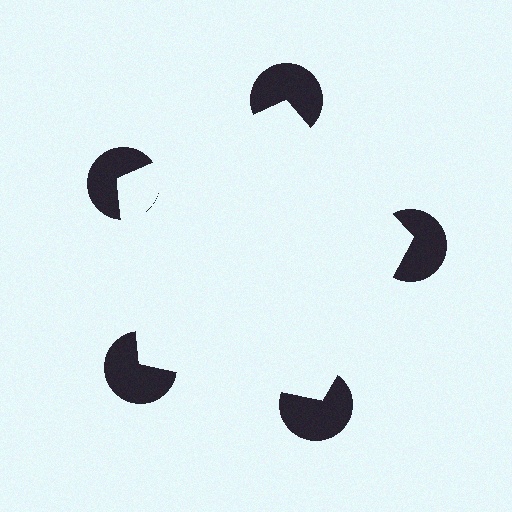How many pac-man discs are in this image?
There are 5 — one at each vertex of the illusory pentagon.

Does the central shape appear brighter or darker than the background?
It typically appears slightly brighter than the background, even though no actual brightness change is drawn.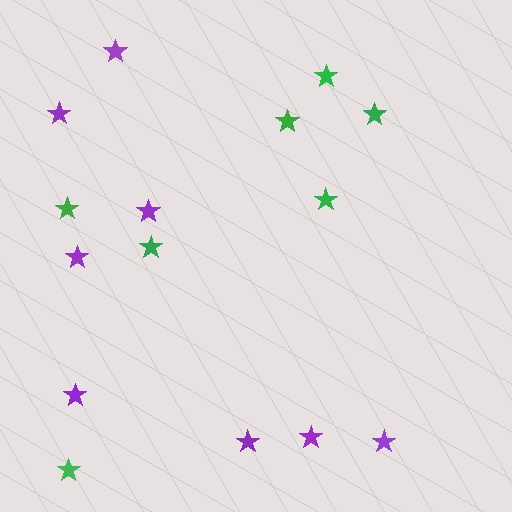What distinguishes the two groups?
There are 2 groups: one group of purple stars (8) and one group of green stars (7).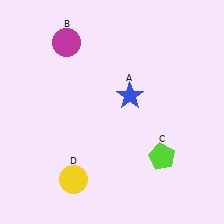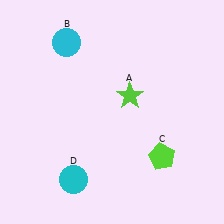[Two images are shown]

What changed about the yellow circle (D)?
In Image 1, D is yellow. In Image 2, it changed to cyan.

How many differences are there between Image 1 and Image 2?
There are 3 differences between the two images.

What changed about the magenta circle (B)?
In Image 1, B is magenta. In Image 2, it changed to cyan.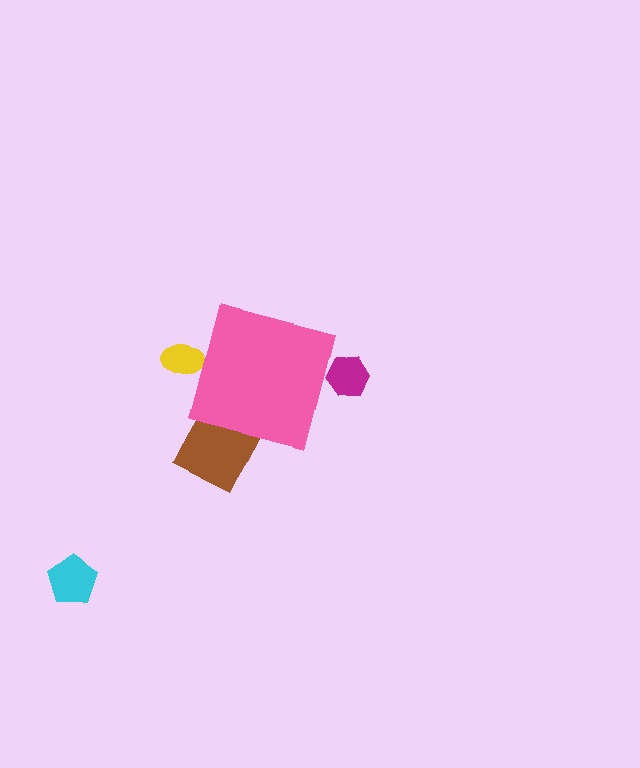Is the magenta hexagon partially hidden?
Yes, the magenta hexagon is partially hidden behind the pink square.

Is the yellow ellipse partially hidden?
Yes, the yellow ellipse is partially hidden behind the pink square.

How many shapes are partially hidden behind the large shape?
3 shapes are partially hidden.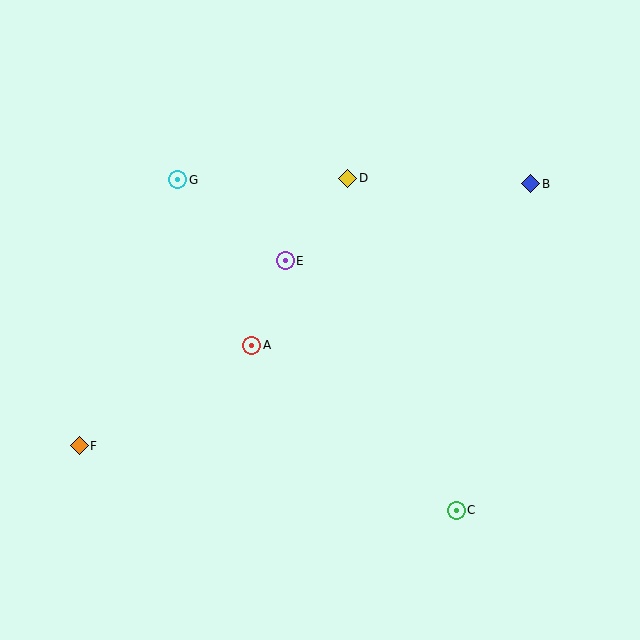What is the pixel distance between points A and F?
The distance between A and F is 200 pixels.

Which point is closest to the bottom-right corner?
Point C is closest to the bottom-right corner.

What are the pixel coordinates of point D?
Point D is at (348, 178).